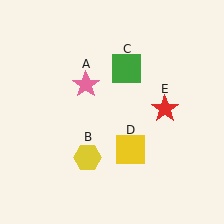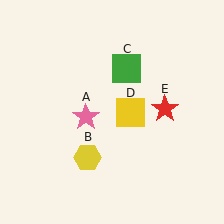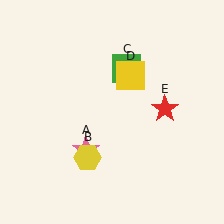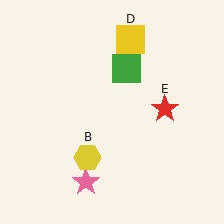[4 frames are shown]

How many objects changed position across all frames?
2 objects changed position: pink star (object A), yellow square (object D).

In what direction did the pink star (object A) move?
The pink star (object A) moved down.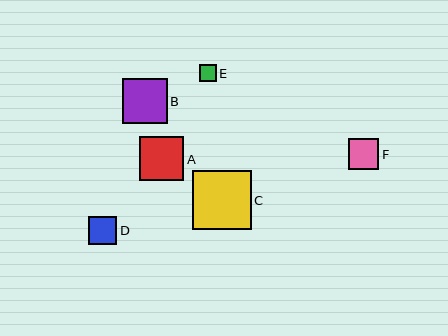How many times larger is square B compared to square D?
Square B is approximately 1.6 times the size of square D.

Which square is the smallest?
Square E is the smallest with a size of approximately 17 pixels.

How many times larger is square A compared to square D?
Square A is approximately 1.6 times the size of square D.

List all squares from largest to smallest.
From largest to smallest: C, B, A, F, D, E.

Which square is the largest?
Square C is the largest with a size of approximately 59 pixels.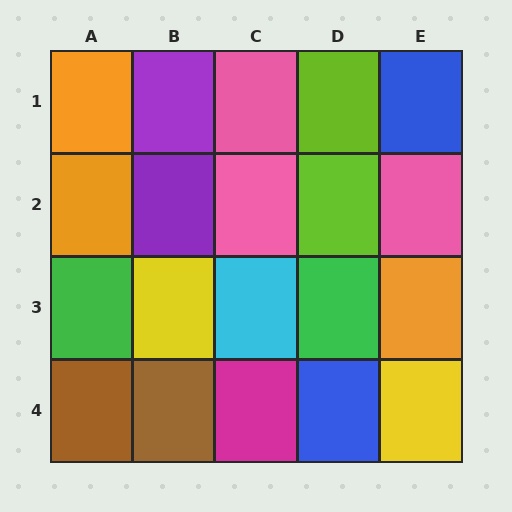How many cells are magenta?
1 cell is magenta.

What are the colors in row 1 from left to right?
Orange, purple, pink, lime, blue.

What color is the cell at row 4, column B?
Brown.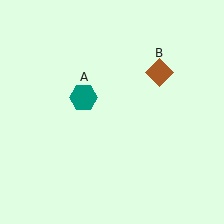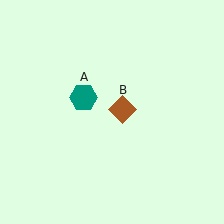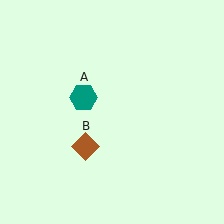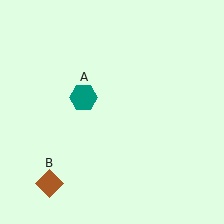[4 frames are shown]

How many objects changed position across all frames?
1 object changed position: brown diamond (object B).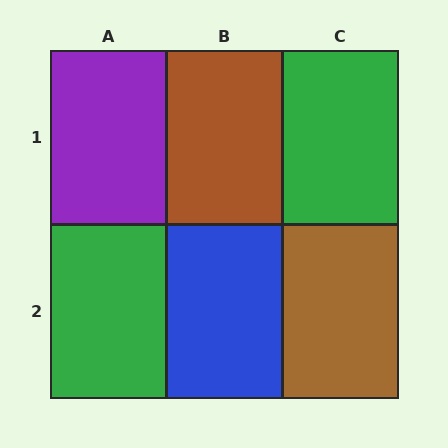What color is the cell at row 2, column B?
Blue.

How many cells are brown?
2 cells are brown.